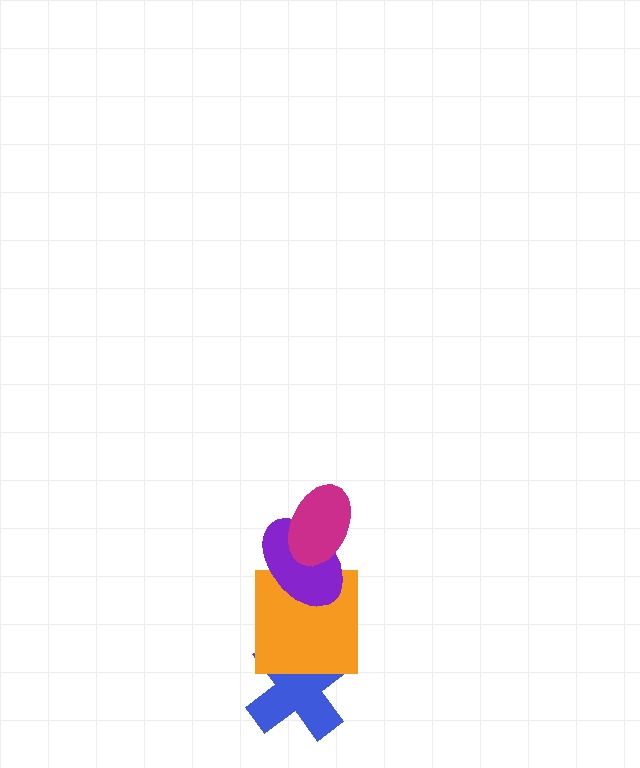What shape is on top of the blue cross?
The orange square is on top of the blue cross.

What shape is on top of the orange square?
The purple ellipse is on top of the orange square.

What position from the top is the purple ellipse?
The purple ellipse is 2nd from the top.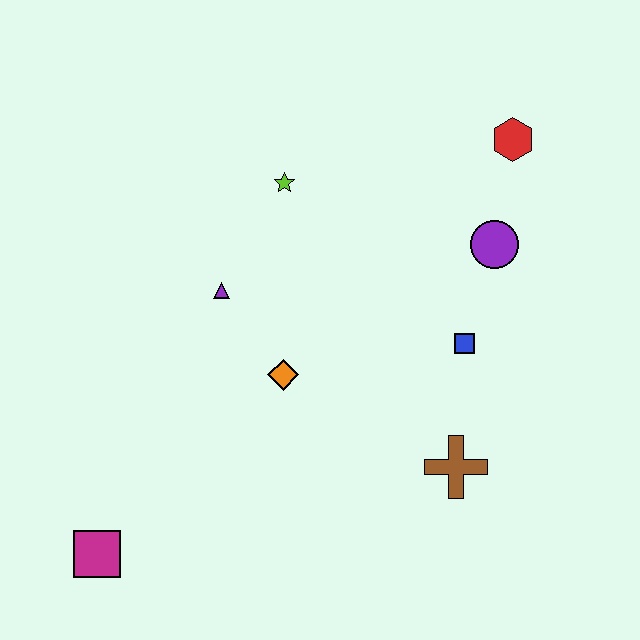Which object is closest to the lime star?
The purple triangle is closest to the lime star.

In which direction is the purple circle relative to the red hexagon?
The purple circle is below the red hexagon.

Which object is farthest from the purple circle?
The magenta square is farthest from the purple circle.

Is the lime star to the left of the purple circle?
Yes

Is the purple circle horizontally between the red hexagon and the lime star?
Yes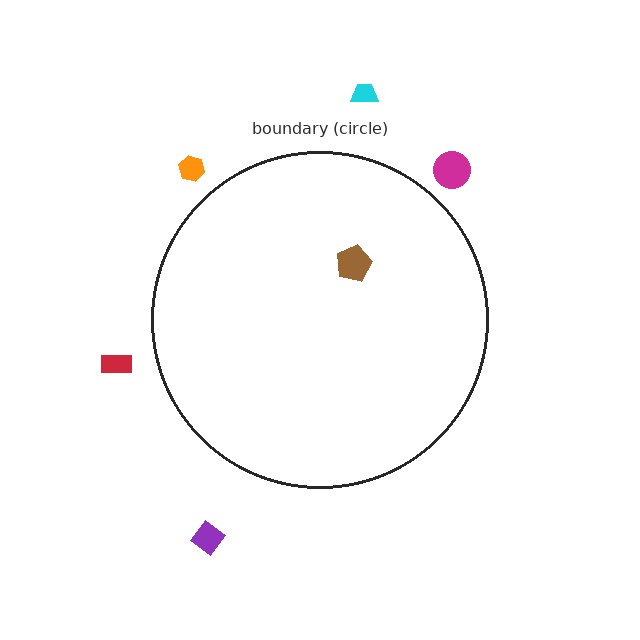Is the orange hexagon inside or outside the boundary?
Outside.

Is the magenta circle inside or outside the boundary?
Outside.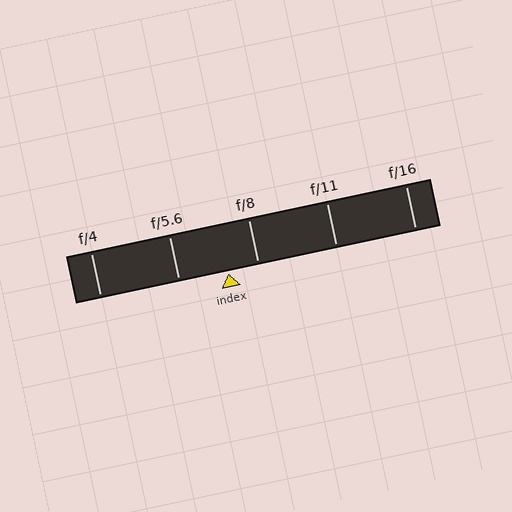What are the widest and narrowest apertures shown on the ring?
The widest aperture shown is f/4 and the narrowest is f/16.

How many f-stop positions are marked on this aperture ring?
There are 5 f-stop positions marked.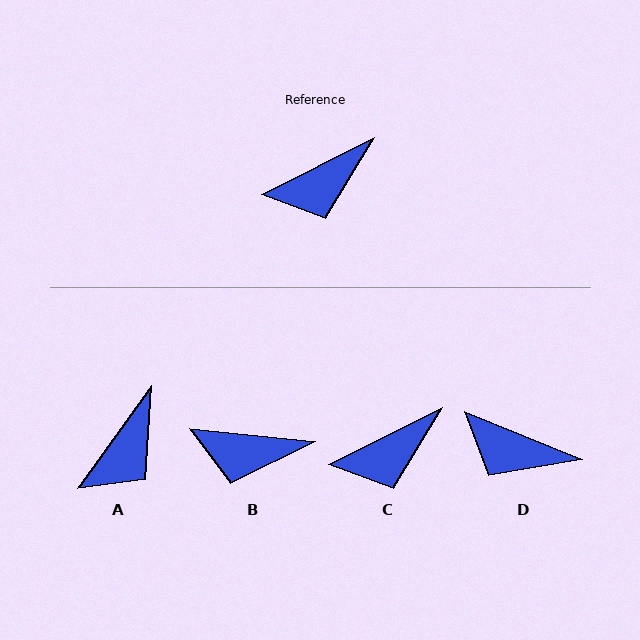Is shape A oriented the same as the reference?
No, it is off by about 28 degrees.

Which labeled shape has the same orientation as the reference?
C.